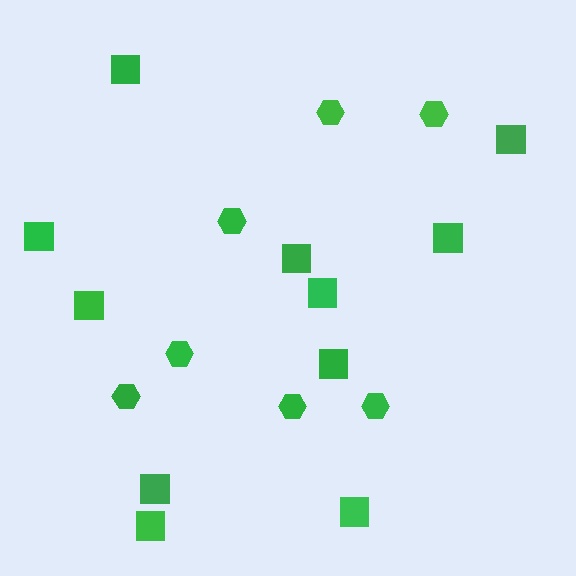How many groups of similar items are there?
There are 2 groups: one group of hexagons (7) and one group of squares (11).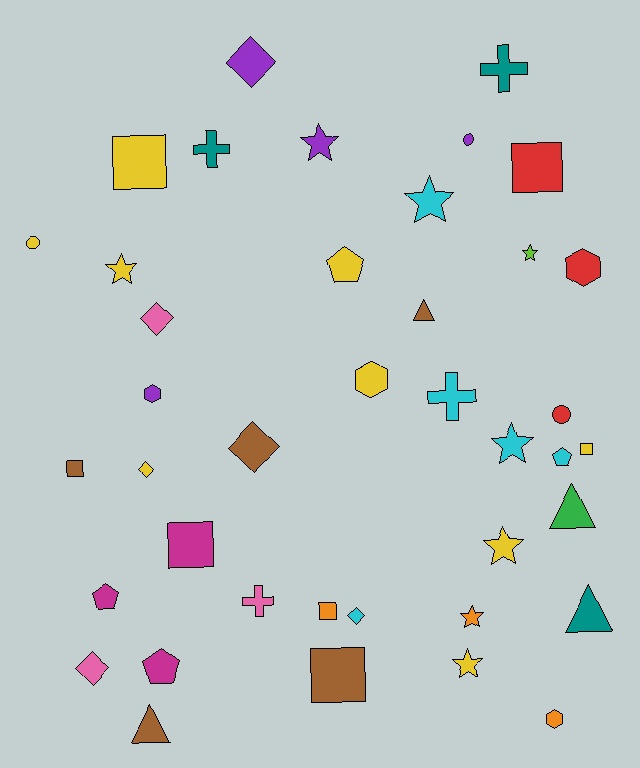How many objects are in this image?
There are 40 objects.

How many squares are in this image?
There are 7 squares.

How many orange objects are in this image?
There are 3 orange objects.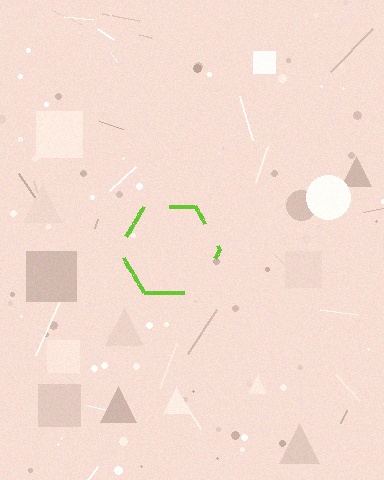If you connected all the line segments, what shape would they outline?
They would outline a hexagon.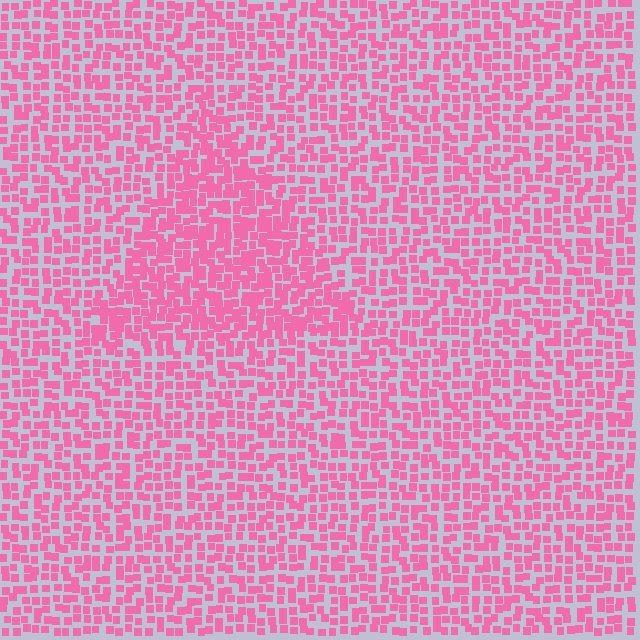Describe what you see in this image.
The image contains small pink elements arranged at two different densities. A triangle-shaped region is visible where the elements are more densely packed than the surrounding area.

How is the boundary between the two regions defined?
The boundary is defined by a change in element density (approximately 1.5x ratio). All elements are the same color, size, and shape.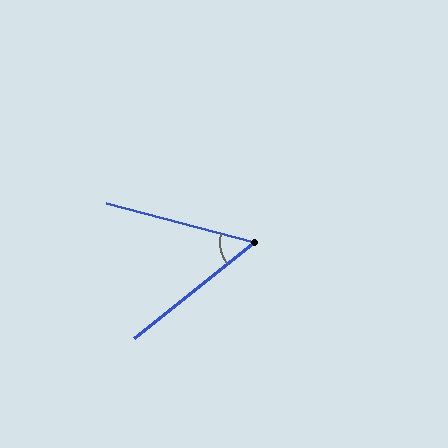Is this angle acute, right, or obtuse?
It is acute.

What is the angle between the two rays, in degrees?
Approximately 54 degrees.